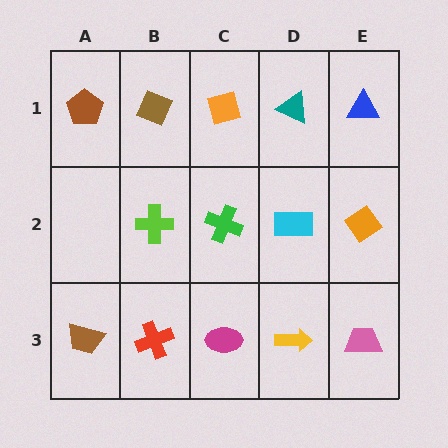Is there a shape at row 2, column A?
No, that cell is empty.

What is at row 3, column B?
A red cross.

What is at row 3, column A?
A brown trapezoid.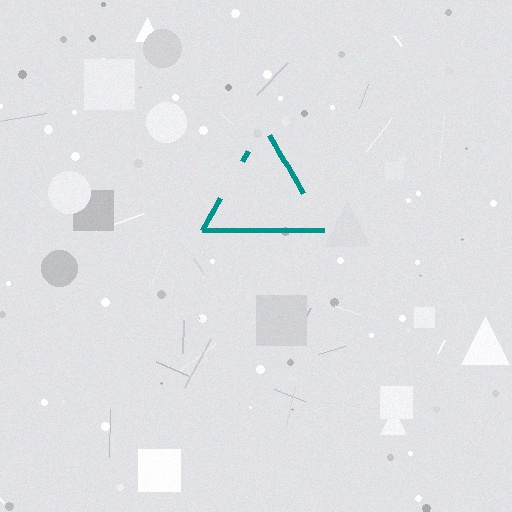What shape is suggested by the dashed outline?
The dashed outline suggests a triangle.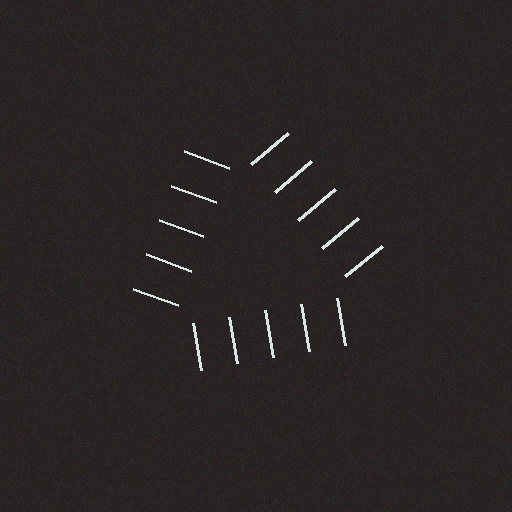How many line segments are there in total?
15 — 5 along each of the 3 edges.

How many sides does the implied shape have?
3 sides — the line-ends trace a triangle.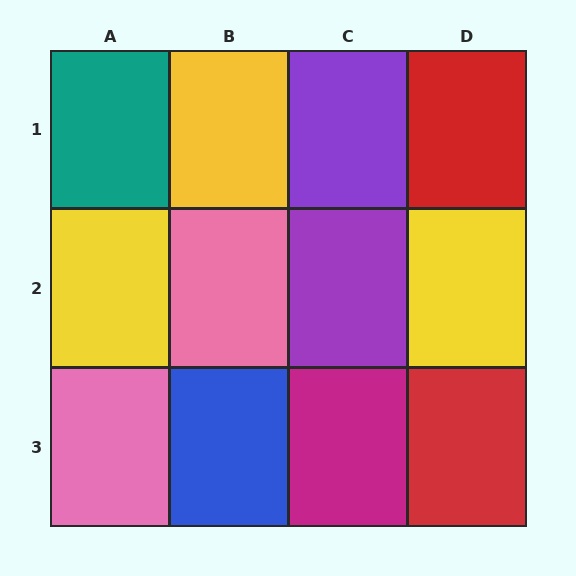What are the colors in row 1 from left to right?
Teal, yellow, purple, red.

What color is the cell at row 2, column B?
Pink.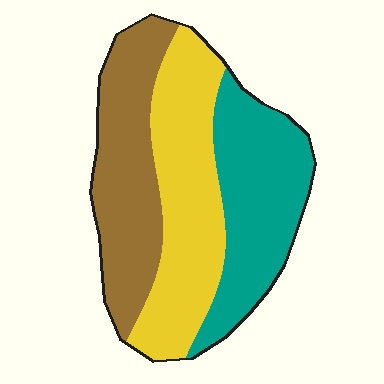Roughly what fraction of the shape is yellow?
Yellow covers about 35% of the shape.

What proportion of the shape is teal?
Teal covers 32% of the shape.